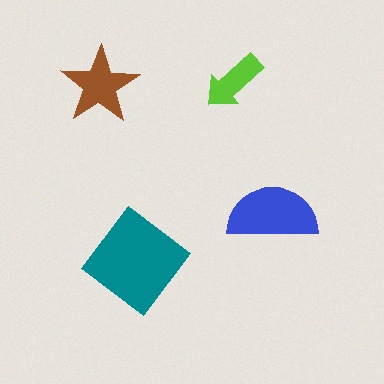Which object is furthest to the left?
The brown star is leftmost.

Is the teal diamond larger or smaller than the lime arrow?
Larger.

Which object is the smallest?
The lime arrow.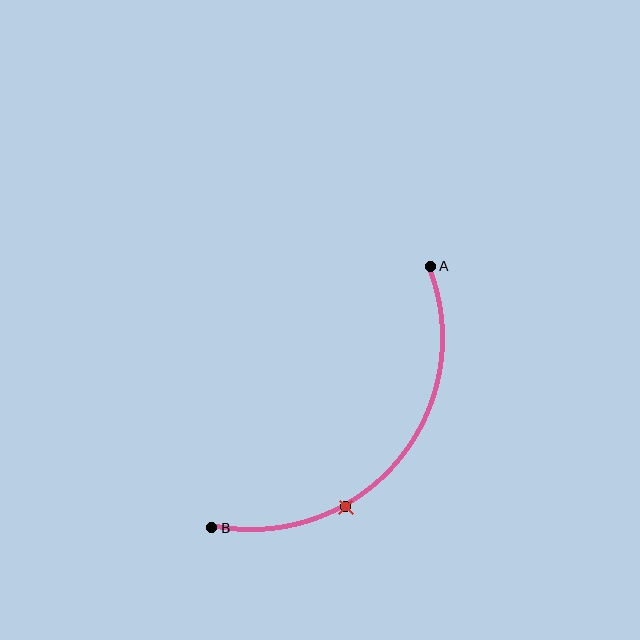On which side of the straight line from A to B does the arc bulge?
The arc bulges below and to the right of the straight line connecting A and B.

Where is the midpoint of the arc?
The arc midpoint is the point on the curve farthest from the straight line joining A and B. It sits below and to the right of that line.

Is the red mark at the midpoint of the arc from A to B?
No. The red mark lies on the arc but is closer to endpoint B. The arc midpoint would be at the point on the curve equidistant along the arc from both A and B.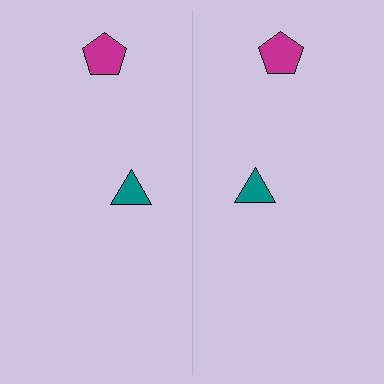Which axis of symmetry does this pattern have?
The pattern has a vertical axis of symmetry running through the center of the image.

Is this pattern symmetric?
Yes, this pattern has bilateral (reflection) symmetry.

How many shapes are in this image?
There are 4 shapes in this image.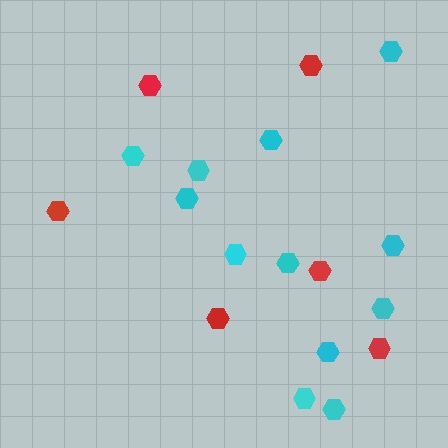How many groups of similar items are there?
There are 2 groups: one group of cyan hexagons (12) and one group of red hexagons (6).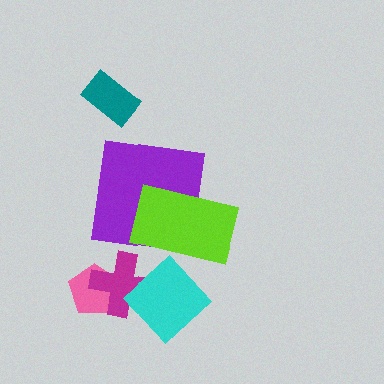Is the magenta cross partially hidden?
Yes, it is partially covered by another shape.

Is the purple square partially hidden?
Yes, it is partially covered by another shape.